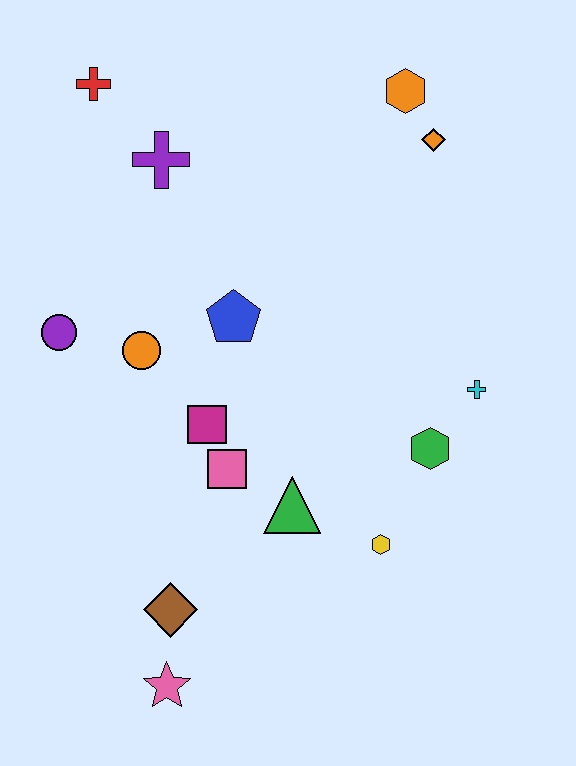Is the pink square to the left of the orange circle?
No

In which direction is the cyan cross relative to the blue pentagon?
The cyan cross is to the right of the blue pentagon.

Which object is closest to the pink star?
The brown diamond is closest to the pink star.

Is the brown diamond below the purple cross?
Yes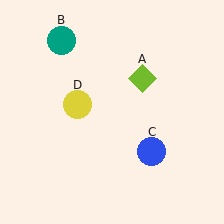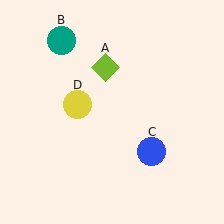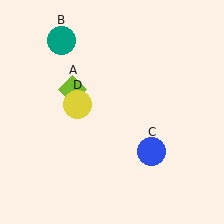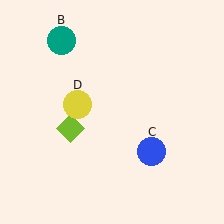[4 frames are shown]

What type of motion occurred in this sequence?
The lime diamond (object A) rotated counterclockwise around the center of the scene.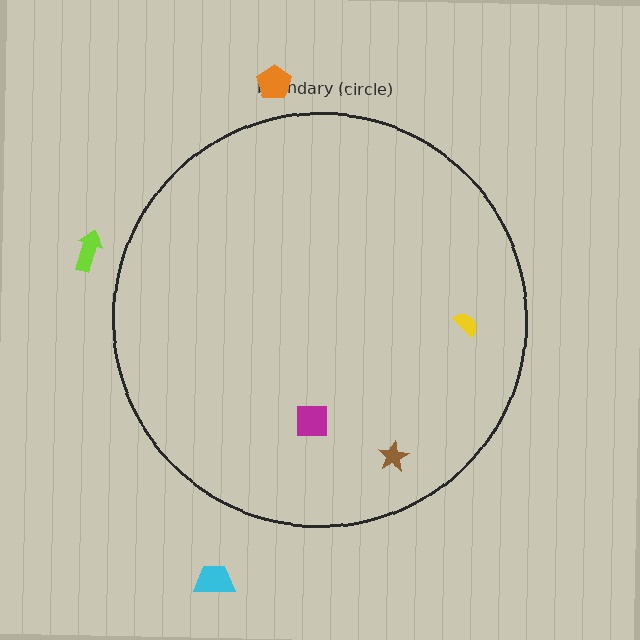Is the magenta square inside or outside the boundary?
Inside.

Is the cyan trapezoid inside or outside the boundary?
Outside.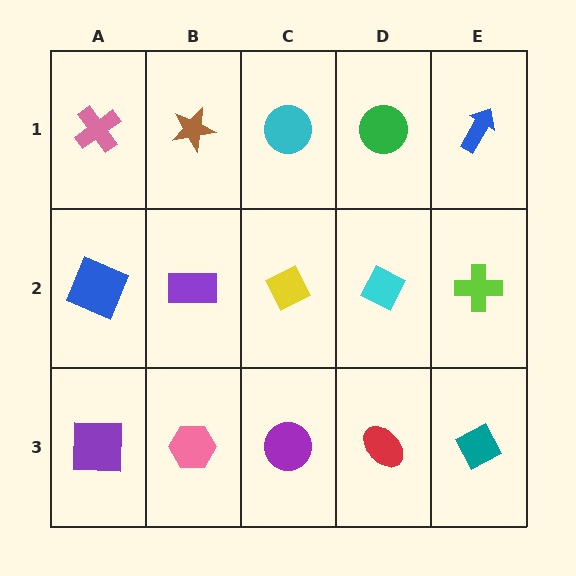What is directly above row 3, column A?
A blue square.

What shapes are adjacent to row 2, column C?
A cyan circle (row 1, column C), a purple circle (row 3, column C), a purple rectangle (row 2, column B), a cyan diamond (row 2, column D).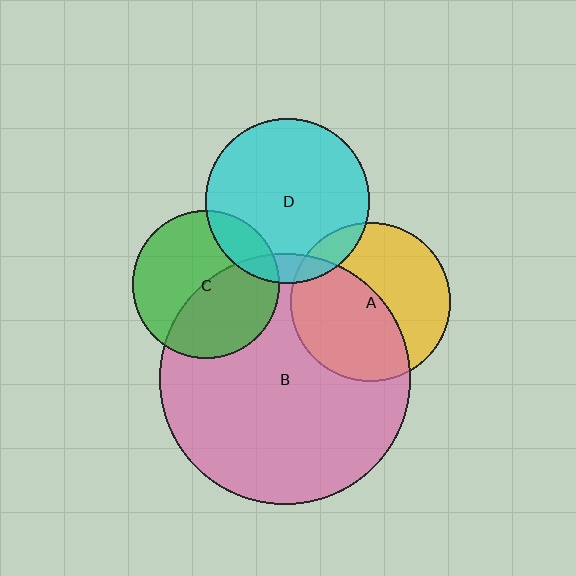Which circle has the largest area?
Circle B (pink).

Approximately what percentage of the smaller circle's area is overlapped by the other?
Approximately 50%.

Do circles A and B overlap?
Yes.